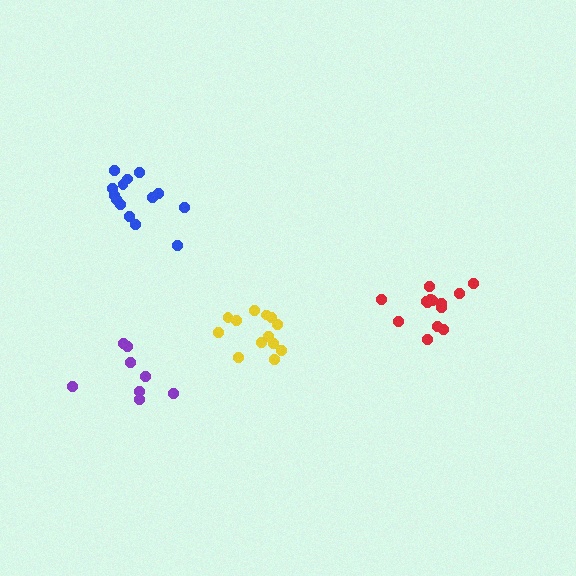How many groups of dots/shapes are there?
There are 4 groups.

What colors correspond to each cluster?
The clusters are colored: red, purple, blue, yellow.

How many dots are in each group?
Group 1: 14 dots, Group 2: 8 dots, Group 3: 14 dots, Group 4: 13 dots (49 total).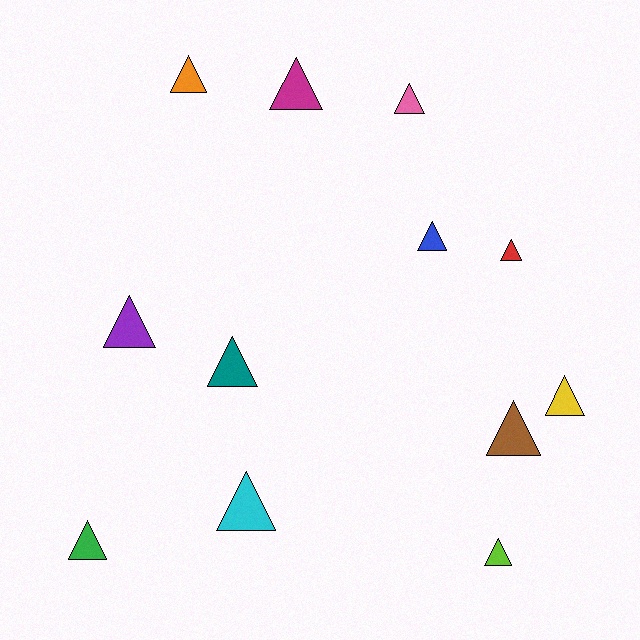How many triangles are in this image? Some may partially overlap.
There are 12 triangles.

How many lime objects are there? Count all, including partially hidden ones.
There is 1 lime object.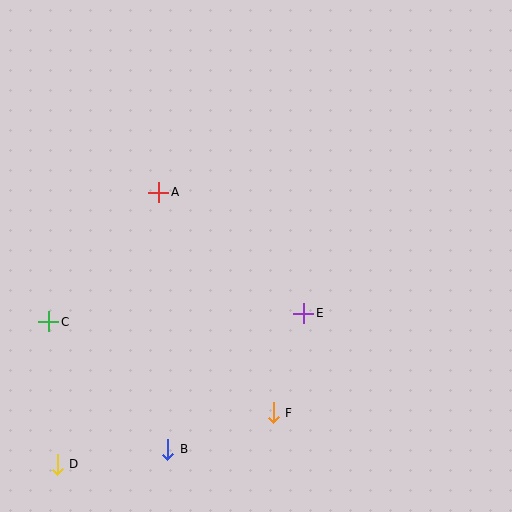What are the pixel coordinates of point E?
Point E is at (304, 313).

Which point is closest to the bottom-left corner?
Point D is closest to the bottom-left corner.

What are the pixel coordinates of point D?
Point D is at (57, 464).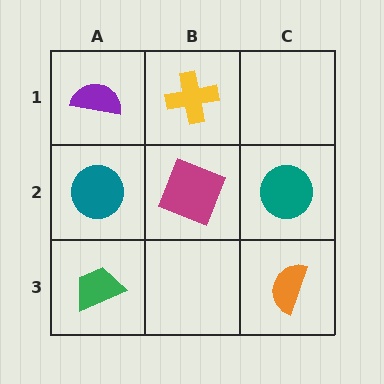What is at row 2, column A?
A teal circle.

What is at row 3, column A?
A green trapezoid.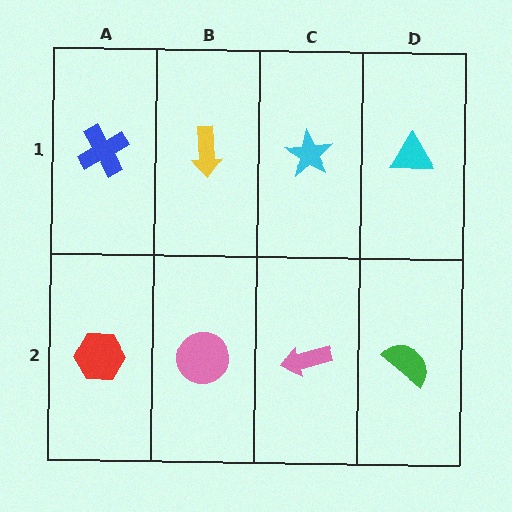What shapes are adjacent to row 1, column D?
A green semicircle (row 2, column D), a cyan star (row 1, column C).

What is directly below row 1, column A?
A red hexagon.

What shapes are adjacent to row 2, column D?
A cyan triangle (row 1, column D), a pink arrow (row 2, column C).